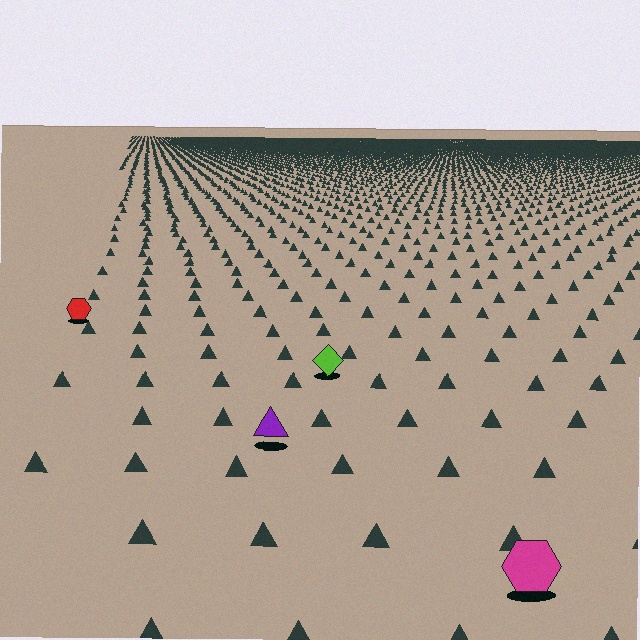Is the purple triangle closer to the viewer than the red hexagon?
Yes. The purple triangle is closer — you can tell from the texture gradient: the ground texture is coarser near it.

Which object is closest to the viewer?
The magenta hexagon is closest. The texture marks near it are larger and more spread out.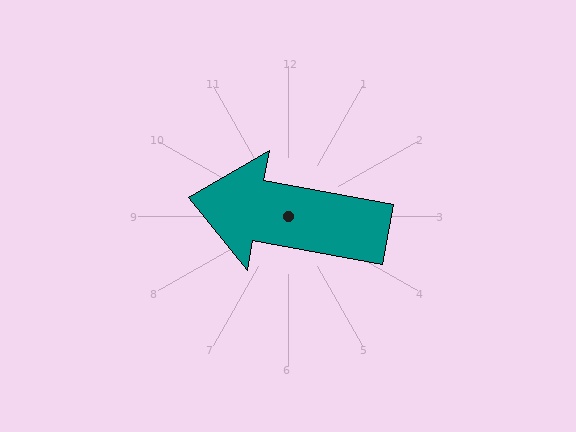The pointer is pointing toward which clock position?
Roughly 9 o'clock.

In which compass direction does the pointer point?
West.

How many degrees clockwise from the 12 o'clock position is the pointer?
Approximately 281 degrees.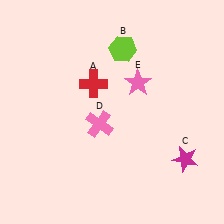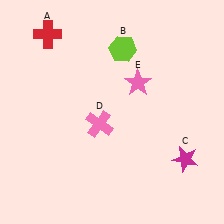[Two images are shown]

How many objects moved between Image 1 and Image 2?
1 object moved between the two images.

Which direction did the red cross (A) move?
The red cross (A) moved up.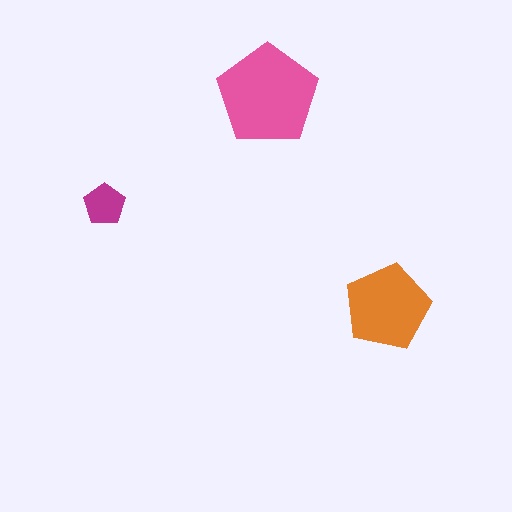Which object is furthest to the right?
The orange pentagon is rightmost.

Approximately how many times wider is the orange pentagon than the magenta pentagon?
About 2 times wider.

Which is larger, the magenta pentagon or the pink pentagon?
The pink one.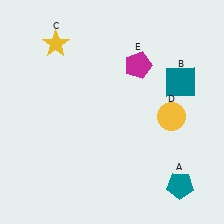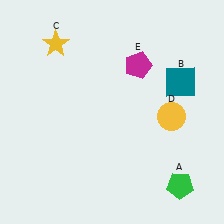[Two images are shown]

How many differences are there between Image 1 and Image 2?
There is 1 difference between the two images.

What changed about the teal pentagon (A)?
In Image 1, A is teal. In Image 2, it changed to green.